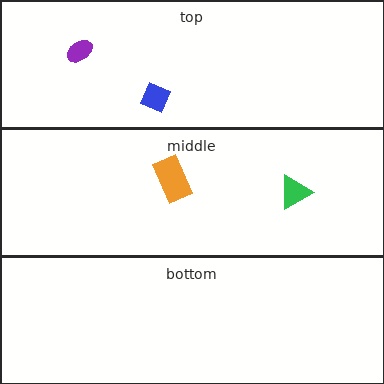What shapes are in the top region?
The blue diamond, the purple ellipse.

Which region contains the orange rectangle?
The middle region.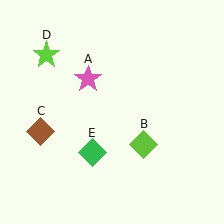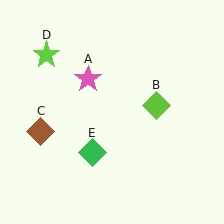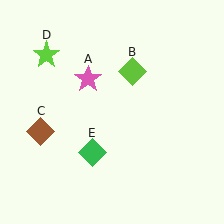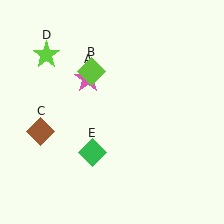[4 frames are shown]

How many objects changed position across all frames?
1 object changed position: lime diamond (object B).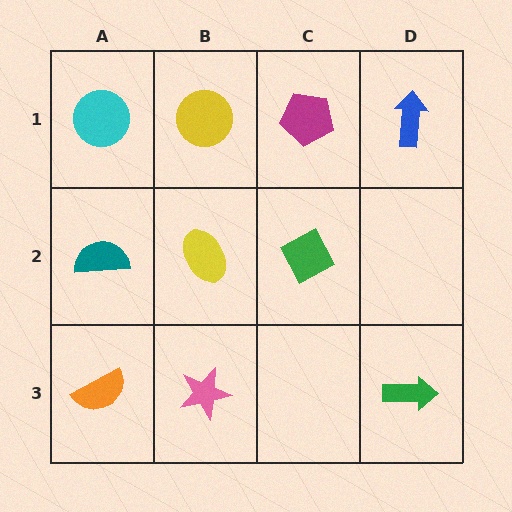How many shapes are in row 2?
3 shapes.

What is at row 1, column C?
A magenta pentagon.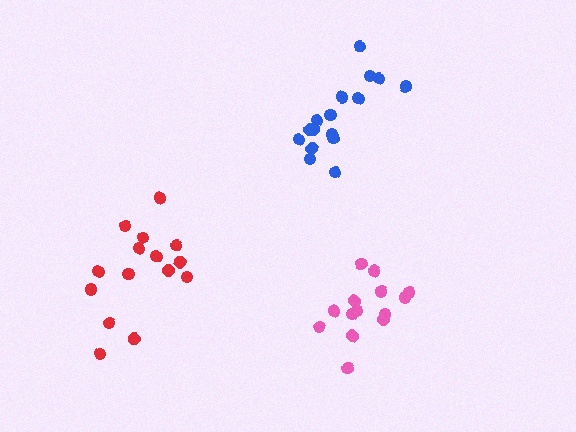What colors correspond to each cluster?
The clusters are colored: blue, pink, red.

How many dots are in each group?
Group 1: 17 dots, Group 2: 14 dots, Group 3: 15 dots (46 total).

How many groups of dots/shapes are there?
There are 3 groups.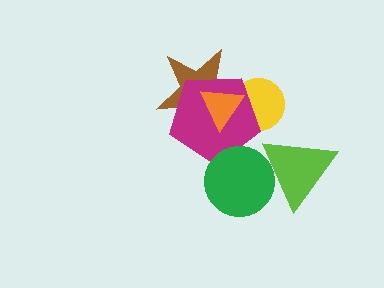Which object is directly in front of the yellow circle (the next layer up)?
The brown star is directly in front of the yellow circle.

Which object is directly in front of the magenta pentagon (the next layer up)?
The green circle is directly in front of the magenta pentagon.